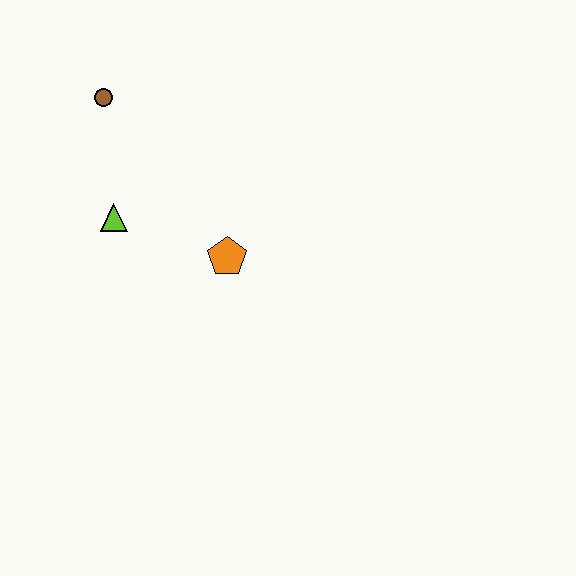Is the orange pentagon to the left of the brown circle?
No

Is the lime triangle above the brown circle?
No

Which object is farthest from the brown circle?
The orange pentagon is farthest from the brown circle.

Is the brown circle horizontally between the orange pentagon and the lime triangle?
No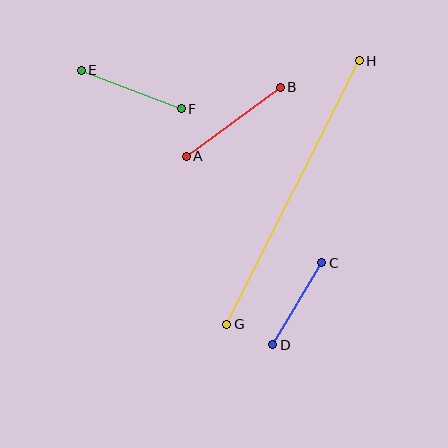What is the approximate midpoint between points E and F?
The midpoint is at approximately (131, 89) pixels.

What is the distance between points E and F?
The distance is approximately 108 pixels.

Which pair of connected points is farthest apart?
Points G and H are farthest apart.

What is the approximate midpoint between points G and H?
The midpoint is at approximately (293, 192) pixels.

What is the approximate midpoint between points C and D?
The midpoint is at approximately (297, 304) pixels.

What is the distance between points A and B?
The distance is approximately 116 pixels.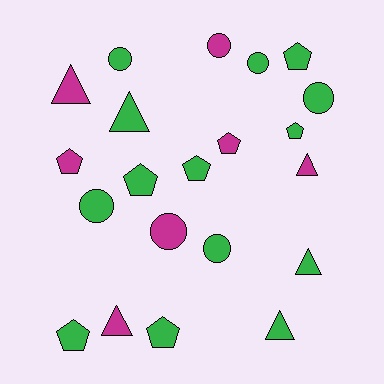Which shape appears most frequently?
Pentagon, with 8 objects.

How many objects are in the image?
There are 21 objects.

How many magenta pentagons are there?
There are 2 magenta pentagons.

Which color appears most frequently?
Green, with 14 objects.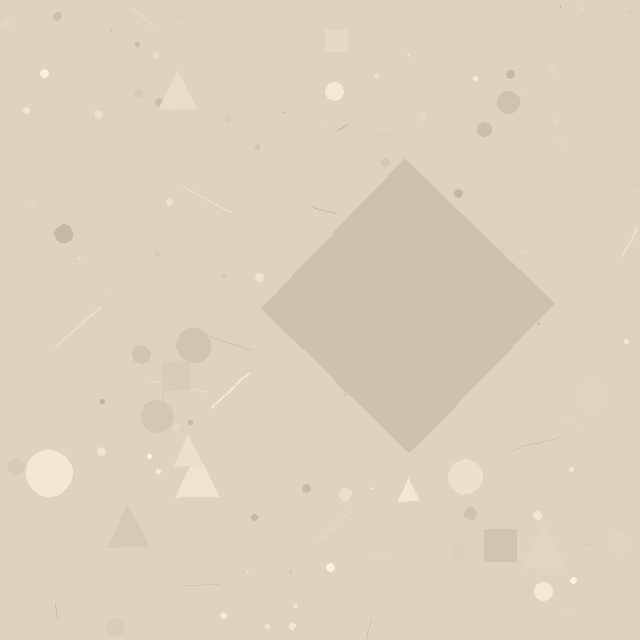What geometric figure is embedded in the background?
A diamond is embedded in the background.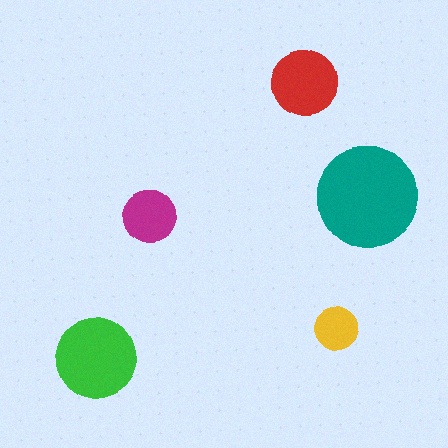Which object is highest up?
The red circle is topmost.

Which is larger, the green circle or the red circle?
The green one.